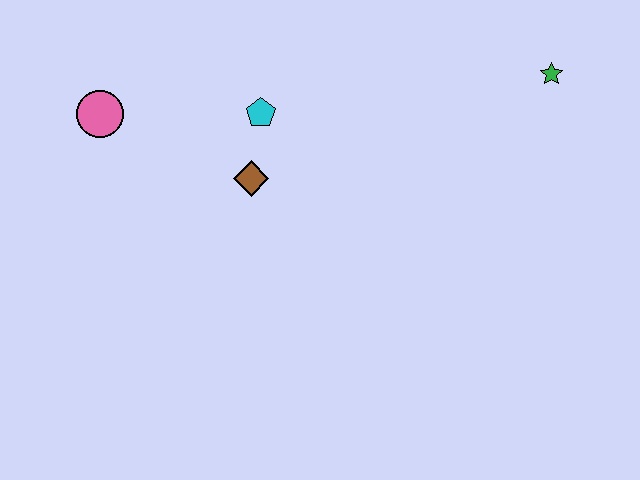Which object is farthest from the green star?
The pink circle is farthest from the green star.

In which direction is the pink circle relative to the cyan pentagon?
The pink circle is to the left of the cyan pentagon.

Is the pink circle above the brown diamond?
Yes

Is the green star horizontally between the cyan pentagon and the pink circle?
No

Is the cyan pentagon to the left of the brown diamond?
No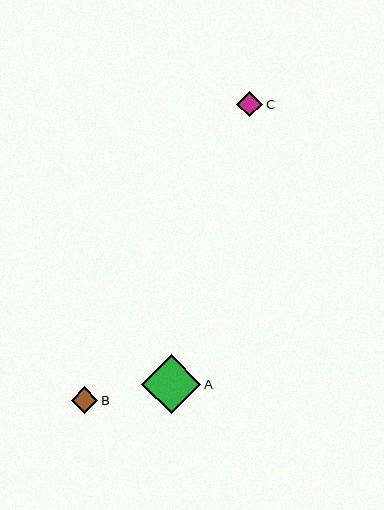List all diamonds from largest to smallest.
From largest to smallest: A, B, C.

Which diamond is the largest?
Diamond A is the largest with a size of approximately 59 pixels.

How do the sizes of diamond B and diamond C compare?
Diamond B and diamond C are approximately the same size.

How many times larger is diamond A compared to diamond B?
Diamond A is approximately 2.2 times the size of diamond B.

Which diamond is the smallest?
Diamond C is the smallest with a size of approximately 26 pixels.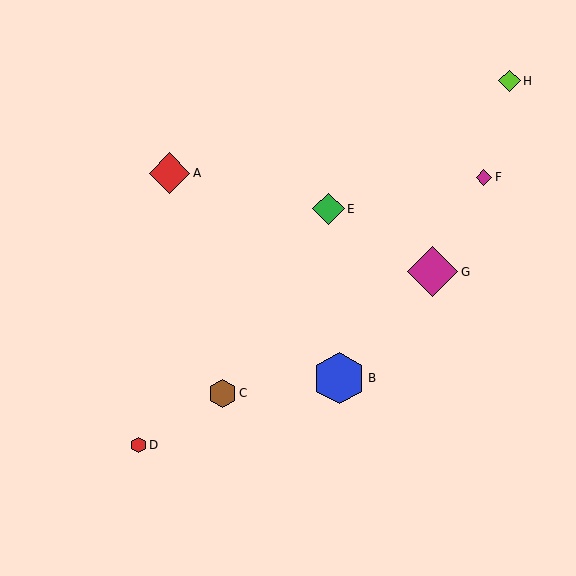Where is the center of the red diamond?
The center of the red diamond is at (170, 173).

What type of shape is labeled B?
Shape B is a blue hexagon.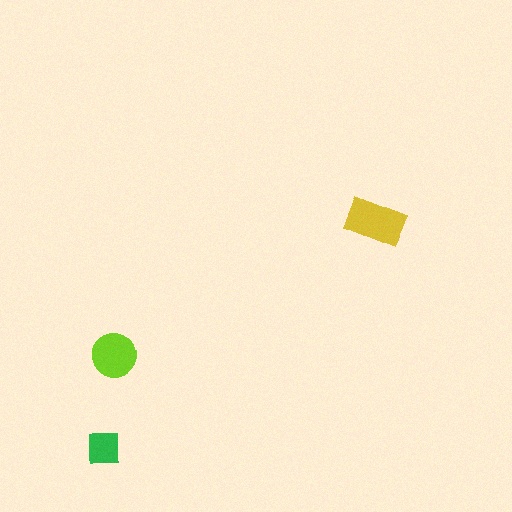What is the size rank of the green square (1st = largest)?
3rd.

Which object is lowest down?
The green square is bottommost.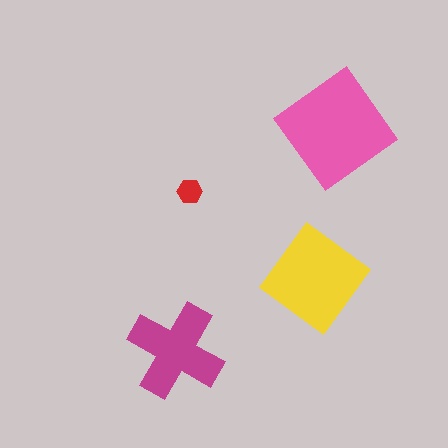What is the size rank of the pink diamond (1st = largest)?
1st.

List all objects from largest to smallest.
The pink diamond, the yellow diamond, the magenta cross, the red hexagon.